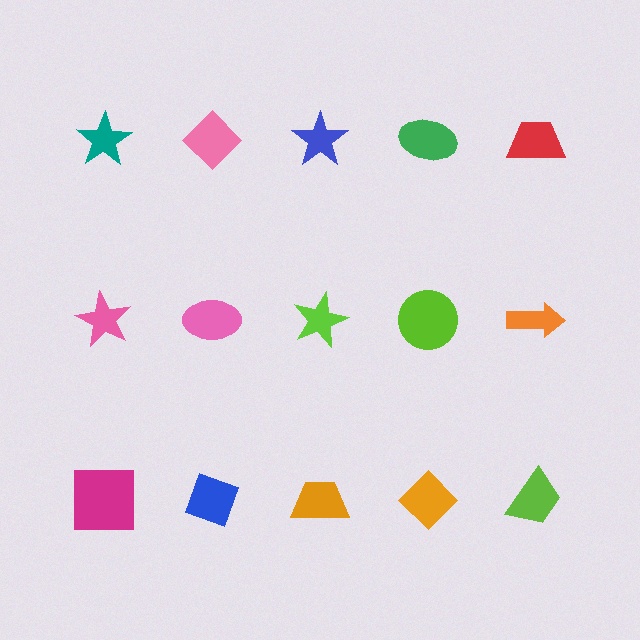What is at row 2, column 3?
A lime star.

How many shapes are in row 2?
5 shapes.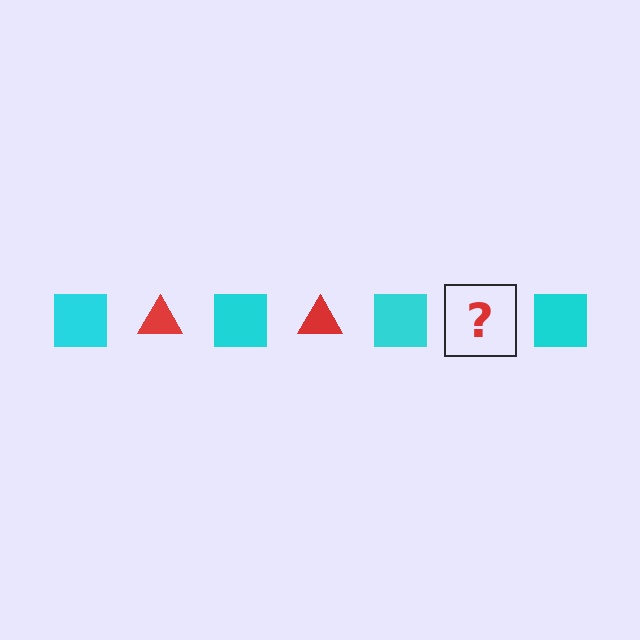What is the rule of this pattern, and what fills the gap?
The rule is that the pattern alternates between cyan square and red triangle. The gap should be filled with a red triangle.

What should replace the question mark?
The question mark should be replaced with a red triangle.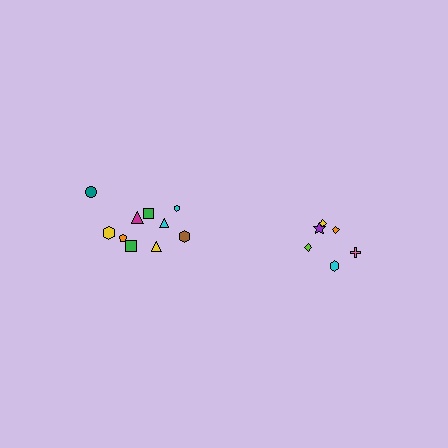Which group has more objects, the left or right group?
The left group.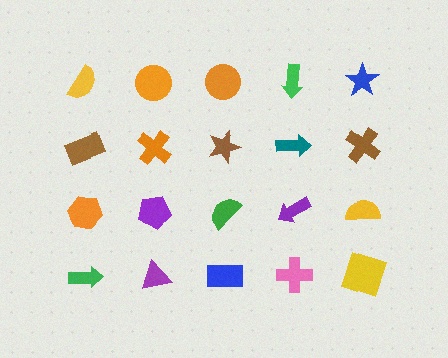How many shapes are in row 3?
5 shapes.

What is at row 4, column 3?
A blue rectangle.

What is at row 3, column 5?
A yellow semicircle.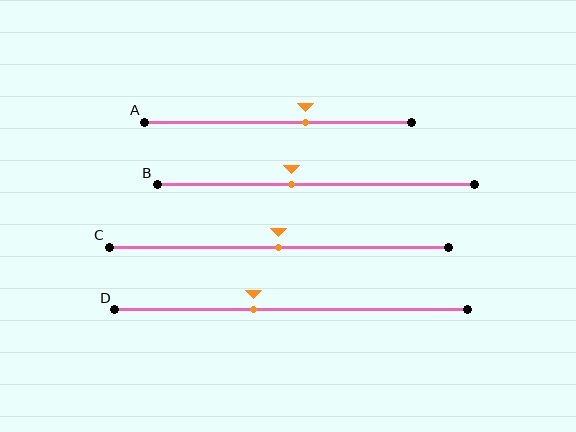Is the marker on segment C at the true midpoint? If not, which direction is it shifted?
Yes, the marker on segment C is at the true midpoint.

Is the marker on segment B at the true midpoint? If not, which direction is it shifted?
No, the marker on segment B is shifted to the left by about 8% of the segment length.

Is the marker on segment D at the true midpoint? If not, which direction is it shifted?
No, the marker on segment D is shifted to the left by about 11% of the segment length.